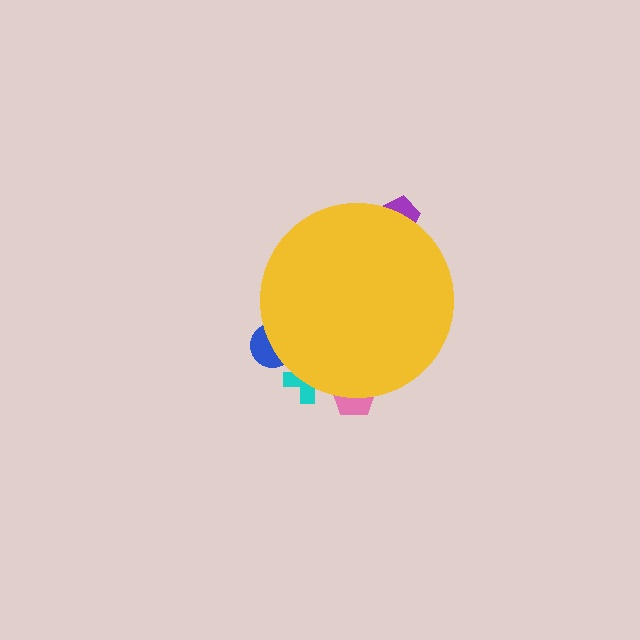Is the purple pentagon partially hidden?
Yes, the purple pentagon is partially hidden behind the yellow circle.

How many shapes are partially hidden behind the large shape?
4 shapes are partially hidden.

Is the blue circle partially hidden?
Yes, the blue circle is partially hidden behind the yellow circle.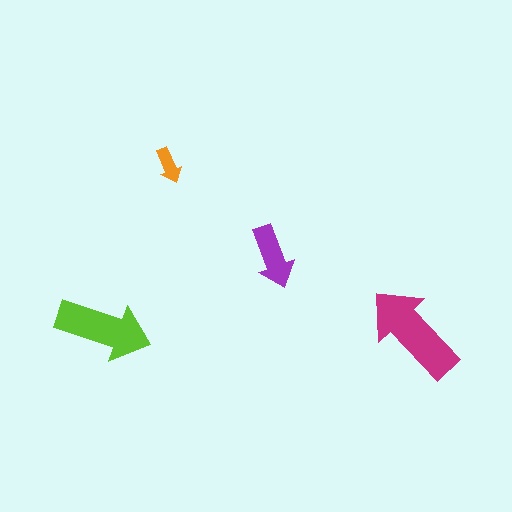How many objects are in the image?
There are 4 objects in the image.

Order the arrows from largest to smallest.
the magenta one, the lime one, the purple one, the orange one.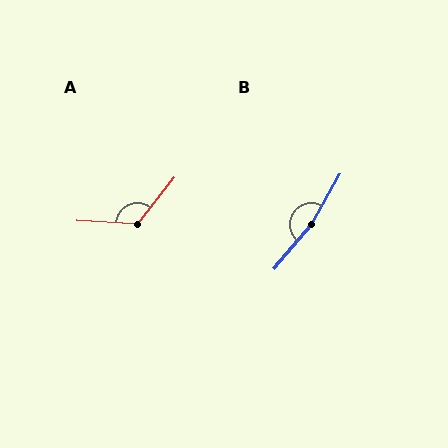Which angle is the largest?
B, at approximately 170 degrees.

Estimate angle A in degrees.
Approximately 126 degrees.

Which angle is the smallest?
A, at approximately 126 degrees.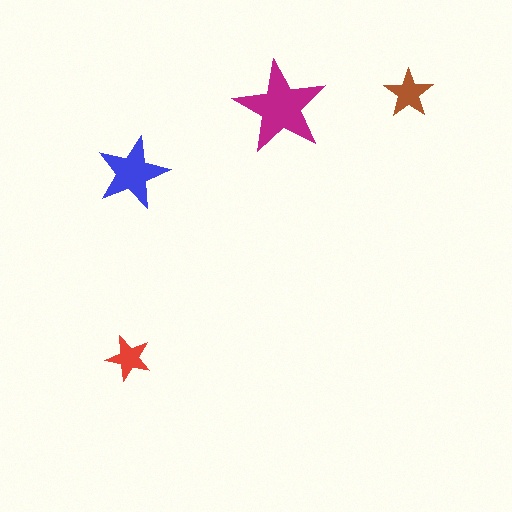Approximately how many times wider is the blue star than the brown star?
About 1.5 times wider.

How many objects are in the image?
There are 4 objects in the image.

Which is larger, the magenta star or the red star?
The magenta one.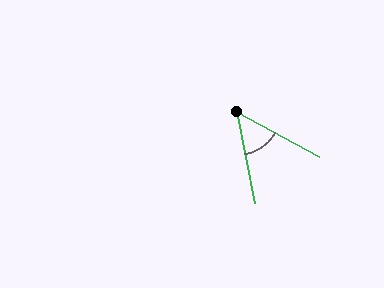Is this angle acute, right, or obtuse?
It is acute.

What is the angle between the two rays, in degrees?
Approximately 51 degrees.